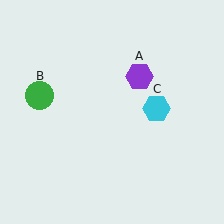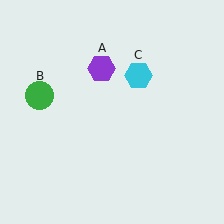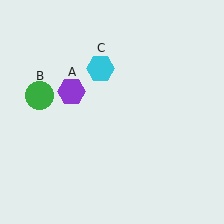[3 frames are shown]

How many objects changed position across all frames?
2 objects changed position: purple hexagon (object A), cyan hexagon (object C).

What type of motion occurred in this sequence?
The purple hexagon (object A), cyan hexagon (object C) rotated counterclockwise around the center of the scene.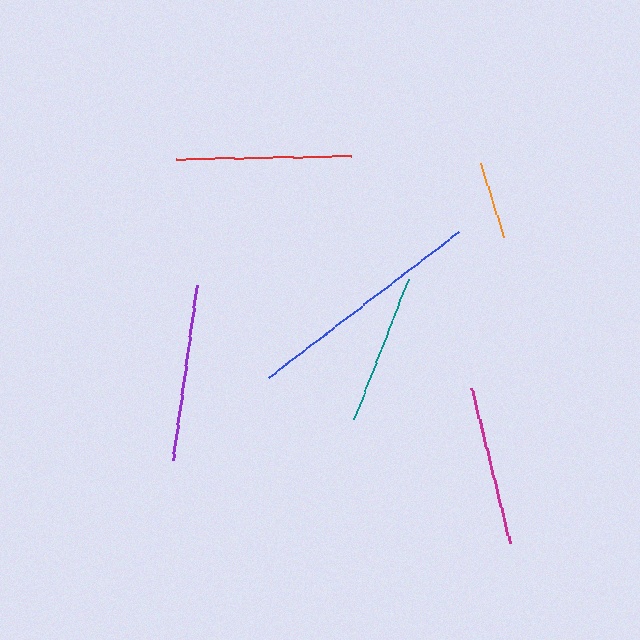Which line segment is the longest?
The blue line is the longest at approximately 239 pixels.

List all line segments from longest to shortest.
From longest to shortest: blue, purple, red, magenta, teal, orange.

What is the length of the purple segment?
The purple segment is approximately 176 pixels long.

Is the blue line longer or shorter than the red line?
The blue line is longer than the red line.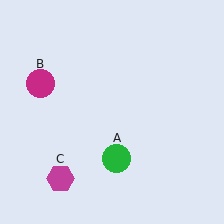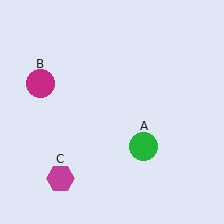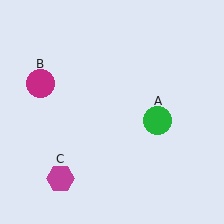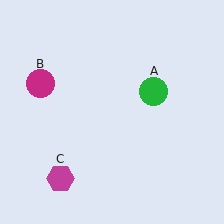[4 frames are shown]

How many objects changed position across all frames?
1 object changed position: green circle (object A).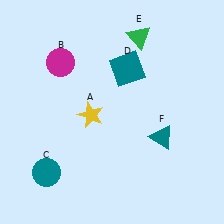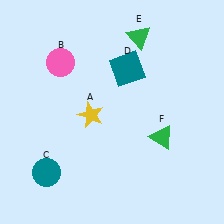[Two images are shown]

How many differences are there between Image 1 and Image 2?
There are 2 differences between the two images.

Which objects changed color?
B changed from magenta to pink. F changed from teal to green.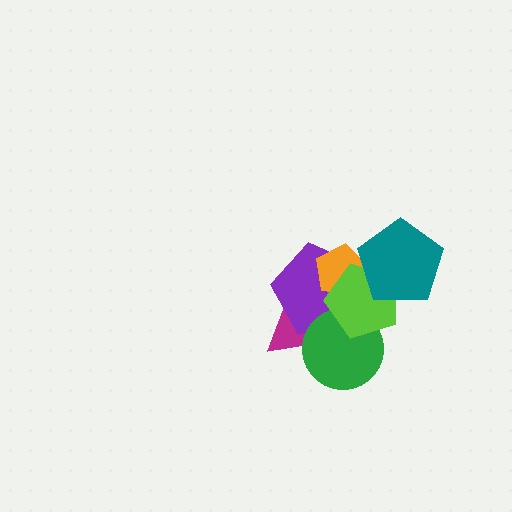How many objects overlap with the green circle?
3 objects overlap with the green circle.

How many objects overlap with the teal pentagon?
2 objects overlap with the teal pentagon.